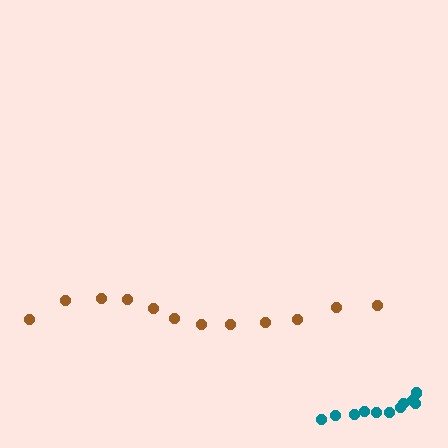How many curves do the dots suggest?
There are 2 distinct paths.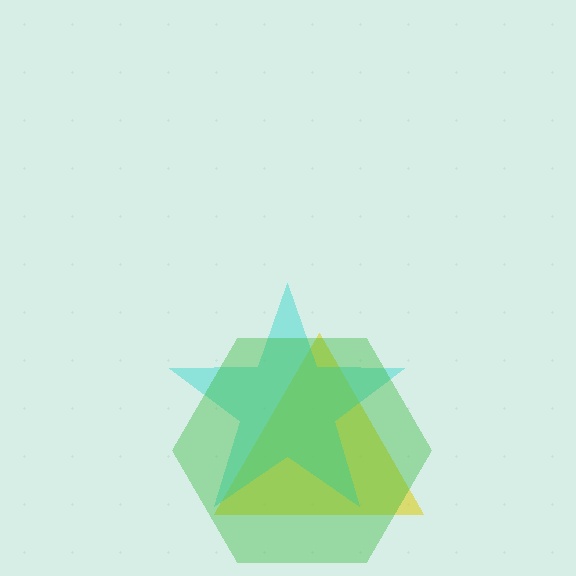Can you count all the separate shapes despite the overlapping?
Yes, there are 3 separate shapes.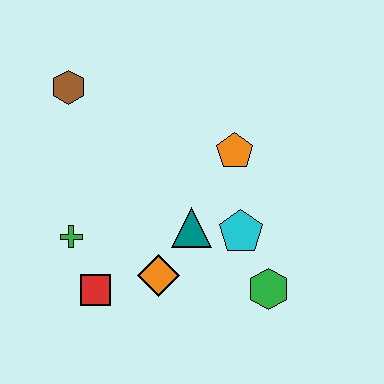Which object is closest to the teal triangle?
The cyan pentagon is closest to the teal triangle.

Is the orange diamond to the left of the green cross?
No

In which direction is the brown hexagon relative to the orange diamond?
The brown hexagon is above the orange diamond.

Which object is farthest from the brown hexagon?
The green hexagon is farthest from the brown hexagon.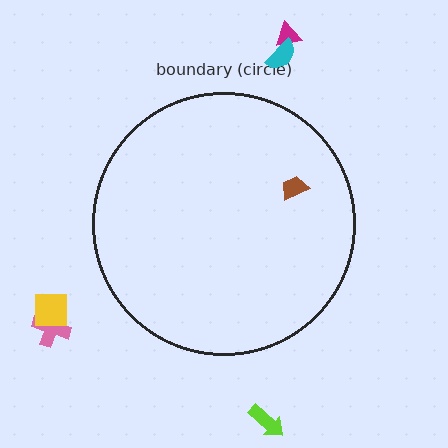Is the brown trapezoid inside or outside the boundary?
Inside.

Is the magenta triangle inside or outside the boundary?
Outside.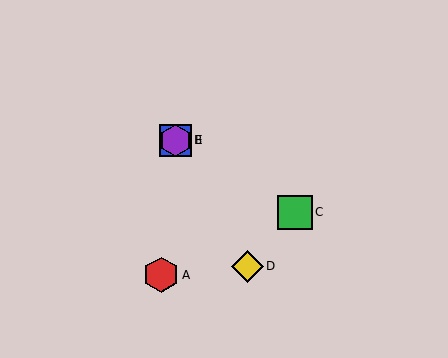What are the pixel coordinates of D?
Object D is at (247, 266).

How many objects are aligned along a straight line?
3 objects (B, D, E) are aligned along a straight line.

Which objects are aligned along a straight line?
Objects B, D, E are aligned along a straight line.